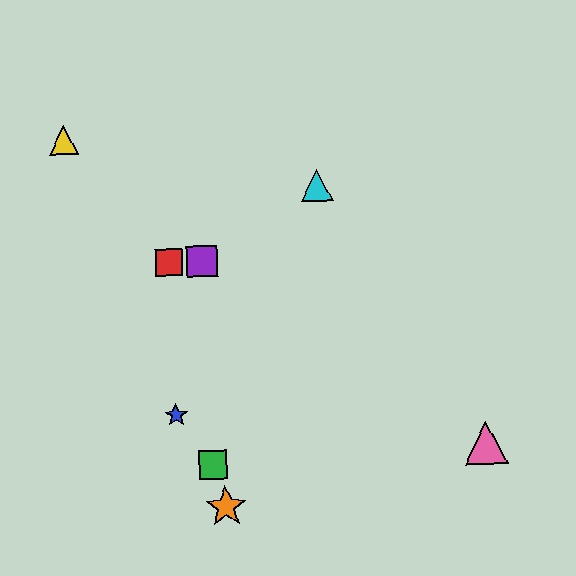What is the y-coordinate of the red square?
The red square is at y≈262.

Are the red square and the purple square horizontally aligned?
Yes, both are at y≈262.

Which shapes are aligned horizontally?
The red square, the purple square are aligned horizontally.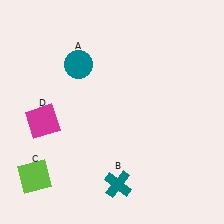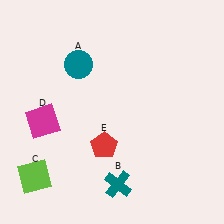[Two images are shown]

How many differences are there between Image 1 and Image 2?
There is 1 difference between the two images.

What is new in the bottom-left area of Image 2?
A red pentagon (E) was added in the bottom-left area of Image 2.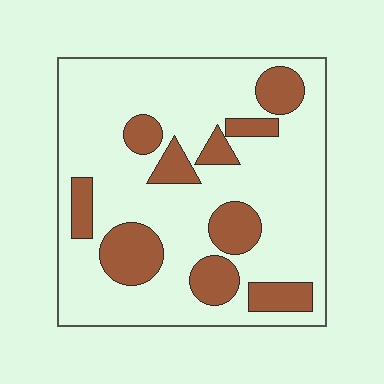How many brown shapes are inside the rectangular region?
10.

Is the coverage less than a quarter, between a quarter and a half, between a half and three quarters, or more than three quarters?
Less than a quarter.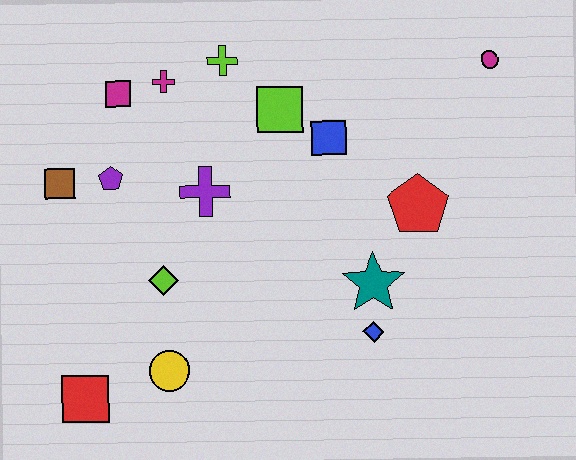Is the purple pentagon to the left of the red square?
No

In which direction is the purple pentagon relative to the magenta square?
The purple pentagon is below the magenta square.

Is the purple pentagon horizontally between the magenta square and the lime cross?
No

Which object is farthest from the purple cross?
The magenta circle is farthest from the purple cross.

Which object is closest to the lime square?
The blue square is closest to the lime square.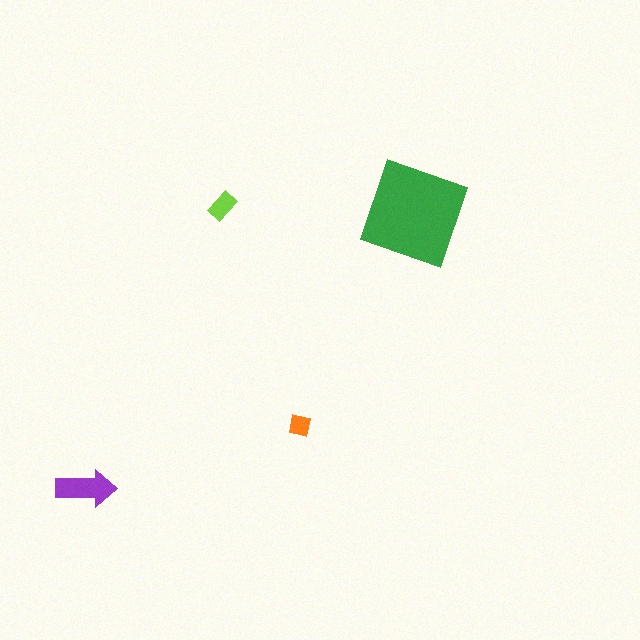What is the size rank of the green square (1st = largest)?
1st.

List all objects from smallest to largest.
The orange square, the lime rectangle, the purple arrow, the green square.